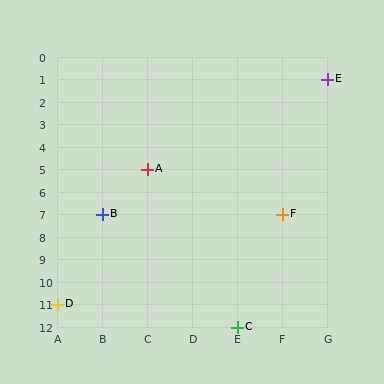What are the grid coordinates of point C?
Point C is at grid coordinates (E, 12).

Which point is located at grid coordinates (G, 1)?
Point E is at (G, 1).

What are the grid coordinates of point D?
Point D is at grid coordinates (A, 11).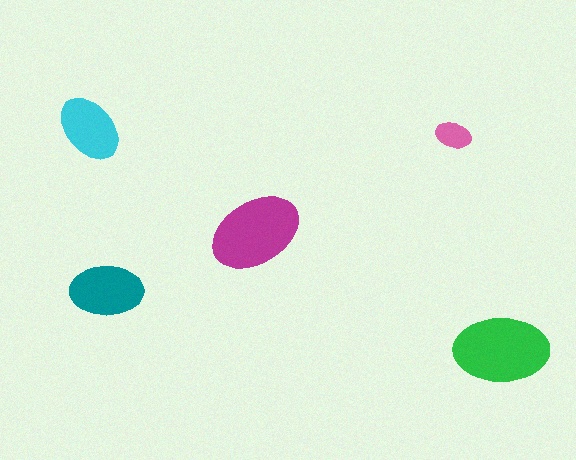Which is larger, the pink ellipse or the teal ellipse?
The teal one.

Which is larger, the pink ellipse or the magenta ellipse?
The magenta one.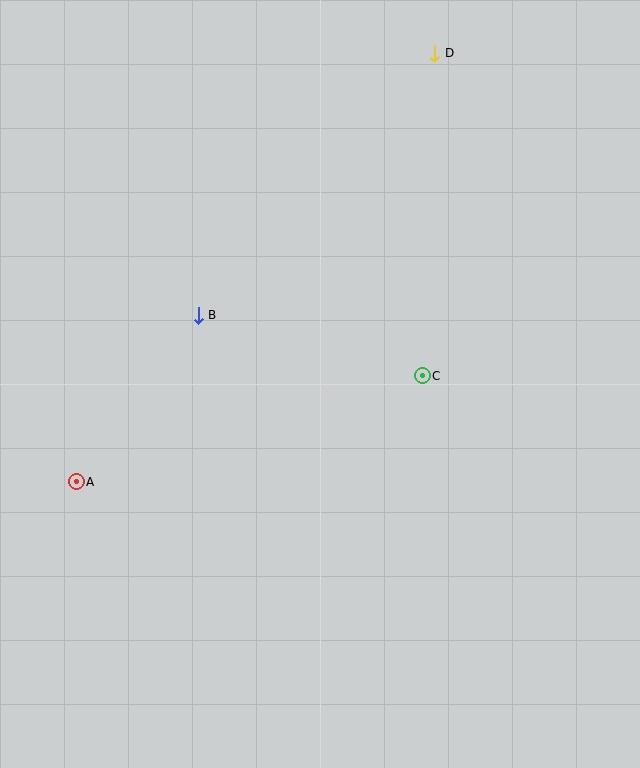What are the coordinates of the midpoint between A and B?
The midpoint between A and B is at (137, 399).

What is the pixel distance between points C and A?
The distance between C and A is 362 pixels.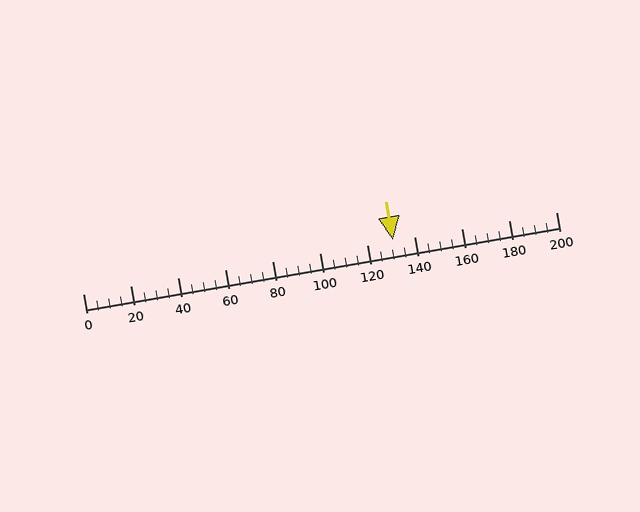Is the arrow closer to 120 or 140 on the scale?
The arrow is closer to 140.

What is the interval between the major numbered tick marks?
The major tick marks are spaced 20 units apart.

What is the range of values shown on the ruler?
The ruler shows values from 0 to 200.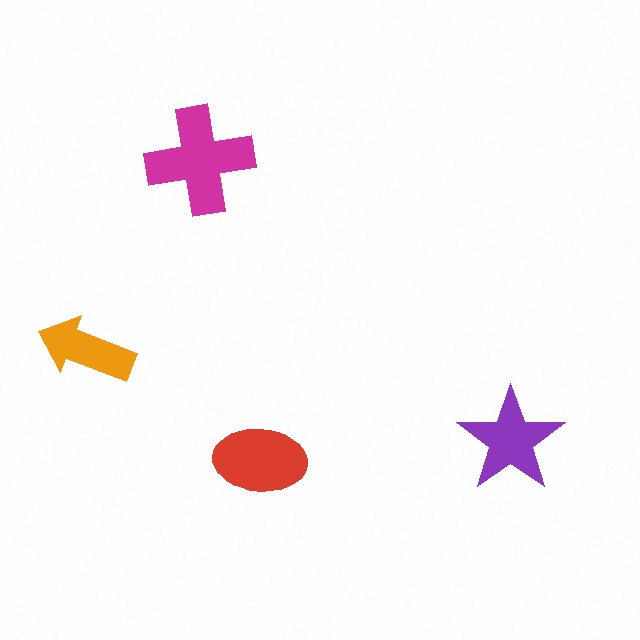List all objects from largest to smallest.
The magenta cross, the red ellipse, the purple star, the orange arrow.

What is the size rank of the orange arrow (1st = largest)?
4th.